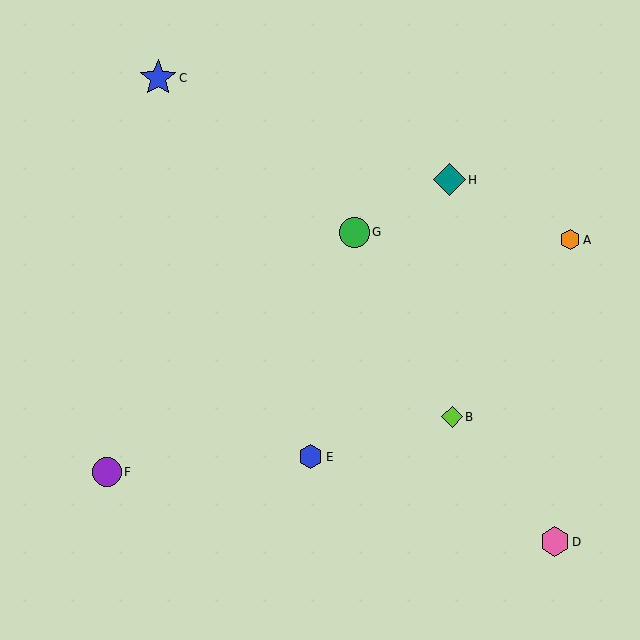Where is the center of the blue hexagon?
The center of the blue hexagon is at (311, 457).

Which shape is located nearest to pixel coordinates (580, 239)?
The orange hexagon (labeled A) at (570, 240) is nearest to that location.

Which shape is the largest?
The blue star (labeled C) is the largest.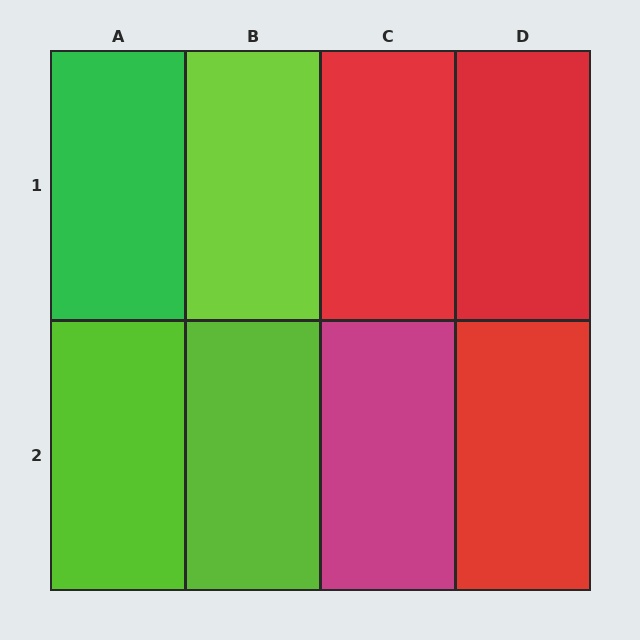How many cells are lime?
3 cells are lime.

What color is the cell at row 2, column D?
Red.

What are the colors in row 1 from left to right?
Green, lime, red, red.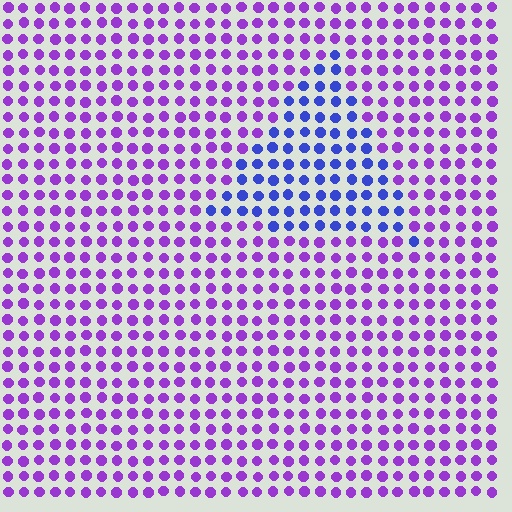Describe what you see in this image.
The image is filled with small purple elements in a uniform arrangement. A triangle-shaped region is visible where the elements are tinted to a slightly different hue, forming a subtle color boundary.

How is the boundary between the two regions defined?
The boundary is defined purely by a slight shift in hue (about 45 degrees). Spacing, size, and orientation are identical on both sides.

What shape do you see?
I see a triangle.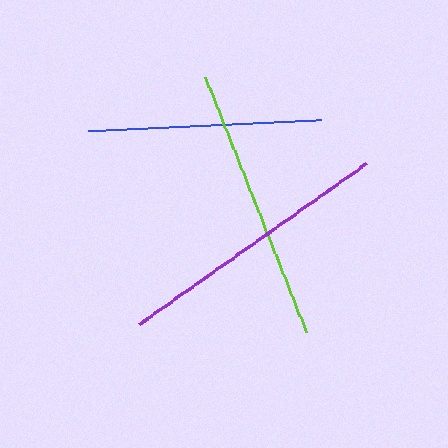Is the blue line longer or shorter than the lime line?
The lime line is longer than the blue line.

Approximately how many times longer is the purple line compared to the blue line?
The purple line is approximately 1.2 times the length of the blue line.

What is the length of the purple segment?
The purple segment is approximately 278 pixels long.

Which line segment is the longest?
The purple line is the longest at approximately 278 pixels.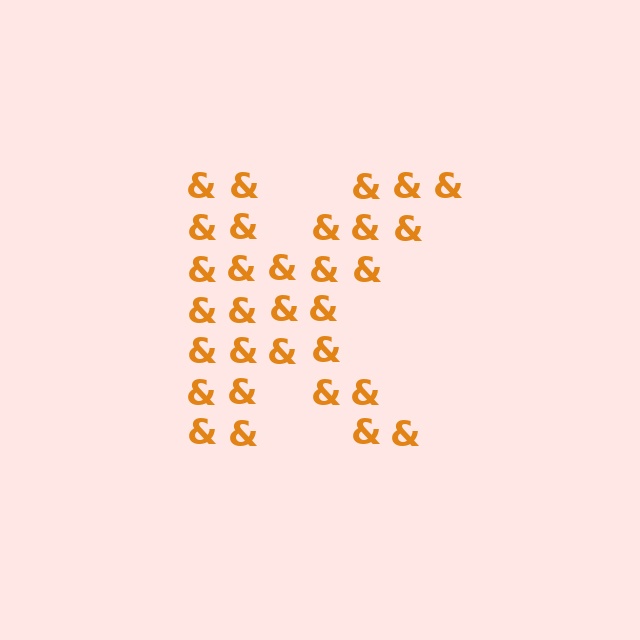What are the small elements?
The small elements are ampersands.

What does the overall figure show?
The overall figure shows the letter K.